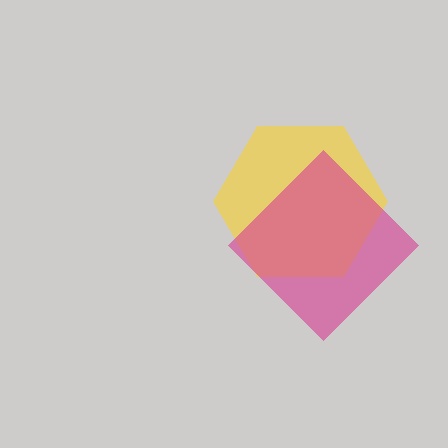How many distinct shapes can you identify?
There are 2 distinct shapes: a yellow hexagon, a magenta diamond.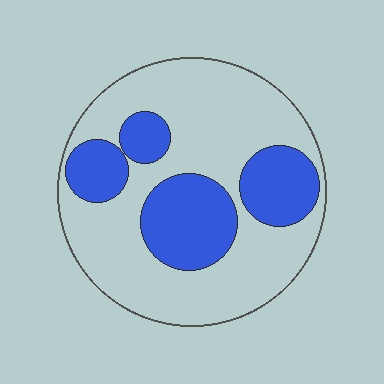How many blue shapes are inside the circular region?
4.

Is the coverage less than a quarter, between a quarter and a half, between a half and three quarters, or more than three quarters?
Between a quarter and a half.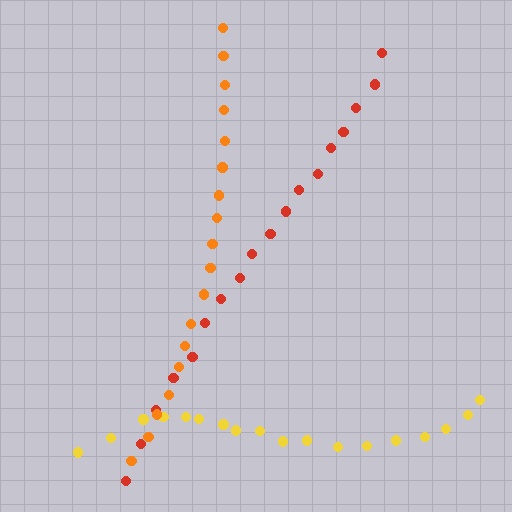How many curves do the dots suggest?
There are 3 distinct paths.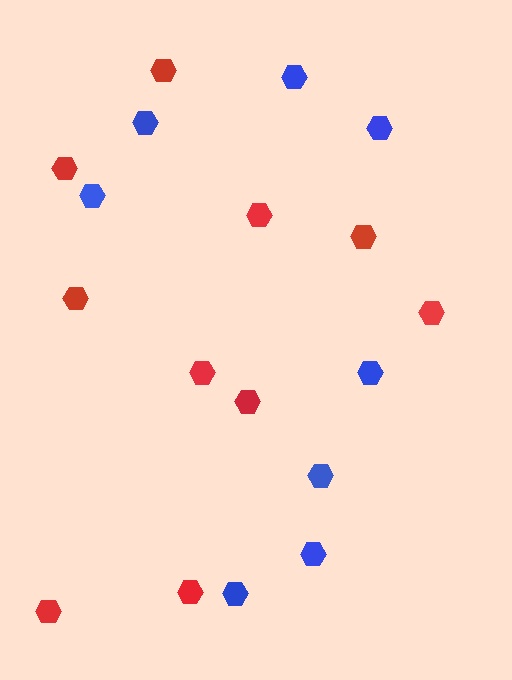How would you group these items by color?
There are 2 groups: one group of blue hexagons (8) and one group of red hexagons (10).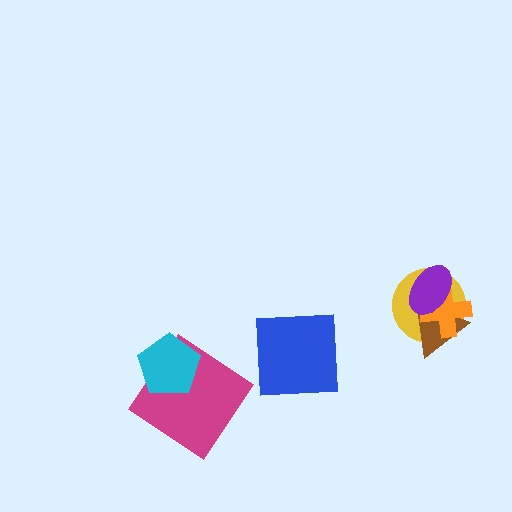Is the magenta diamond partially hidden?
Yes, it is partially covered by another shape.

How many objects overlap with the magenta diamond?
1 object overlaps with the magenta diamond.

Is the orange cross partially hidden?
Yes, it is partially covered by another shape.